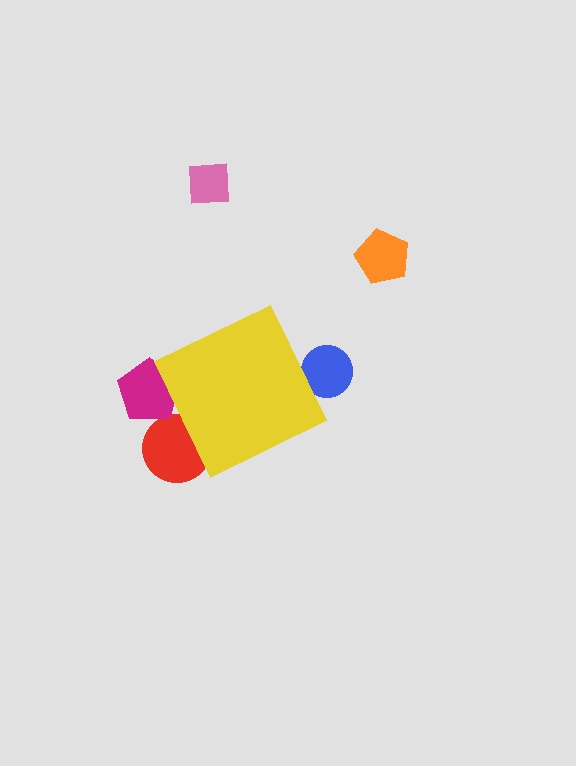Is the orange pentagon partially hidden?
No, the orange pentagon is fully visible.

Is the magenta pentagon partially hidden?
Yes, the magenta pentagon is partially hidden behind the yellow diamond.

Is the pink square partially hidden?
No, the pink square is fully visible.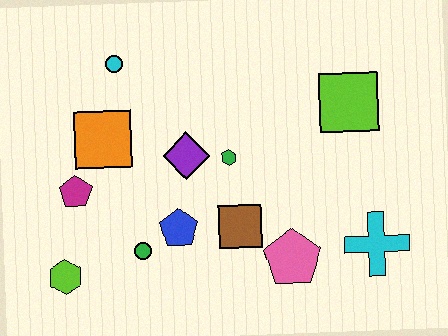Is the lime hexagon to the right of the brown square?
No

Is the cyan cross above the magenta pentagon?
No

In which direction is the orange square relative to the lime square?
The orange square is to the left of the lime square.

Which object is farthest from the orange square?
The cyan cross is farthest from the orange square.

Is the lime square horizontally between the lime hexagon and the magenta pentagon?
No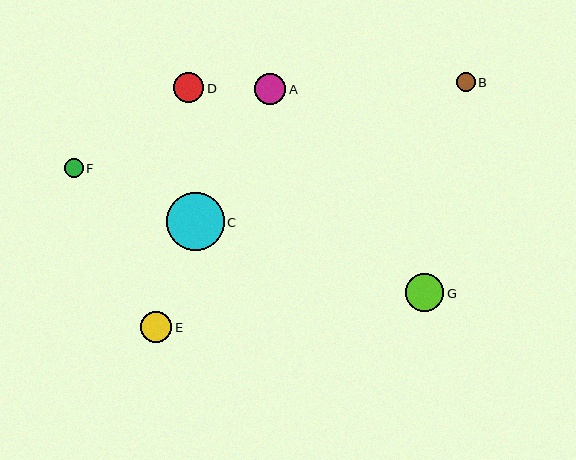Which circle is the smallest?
Circle B is the smallest with a size of approximately 19 pixels.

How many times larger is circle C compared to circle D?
Circle C is approximately 1.9 times the size of circle D.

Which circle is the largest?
Circle C is the largest with a size of approximately 58 pixels.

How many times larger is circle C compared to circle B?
Circle C is approximately 3.1 times the size of circle B.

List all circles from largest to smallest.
From largest to smallest: C, G, A, E, D, F, B.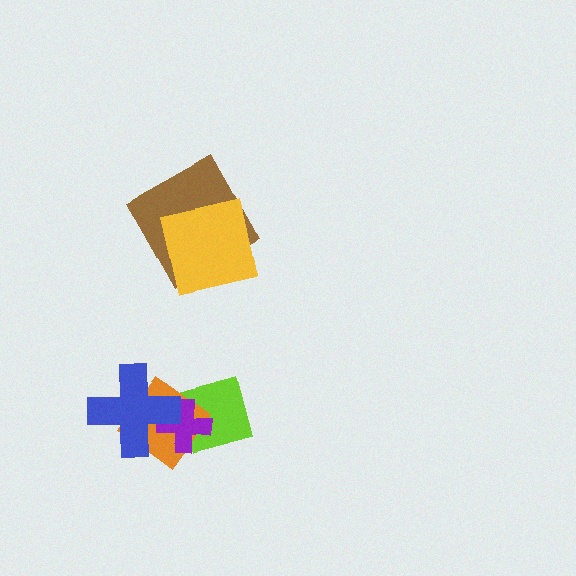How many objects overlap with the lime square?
3 objects overlap with the lime square.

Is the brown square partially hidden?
Yes, it is partially covered by another shape.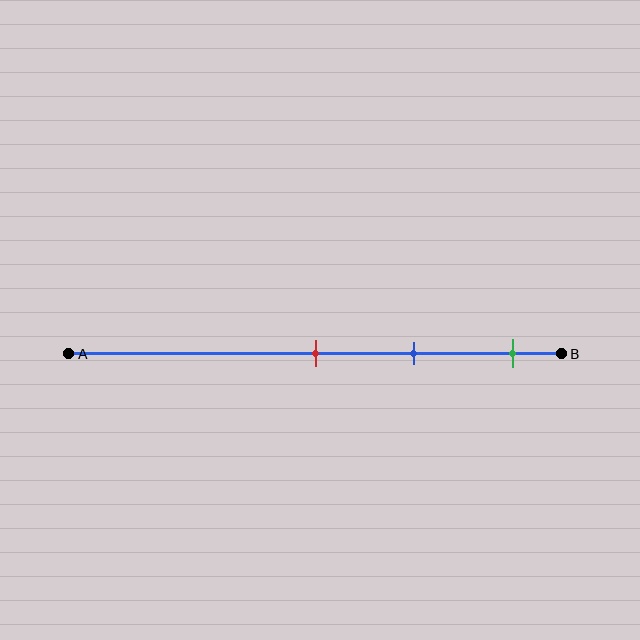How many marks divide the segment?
There are 3 marks dividing the segment.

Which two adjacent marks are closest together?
The red and blue marks are the closest adjacent pair.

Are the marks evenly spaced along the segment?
Yes, the marks are approximately evenly spaced.